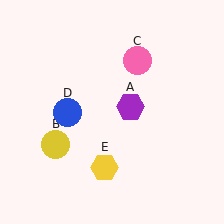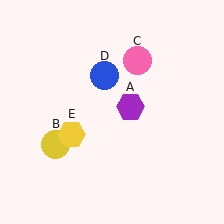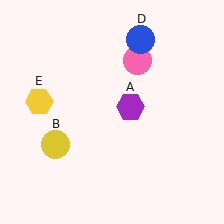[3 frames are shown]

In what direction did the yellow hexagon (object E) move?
The yellow hexagon (object E) moved up and to the left.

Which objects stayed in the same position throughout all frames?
Purple hexagon (object A) and yellow circle (object B) and pink circle (object C) remained stationary.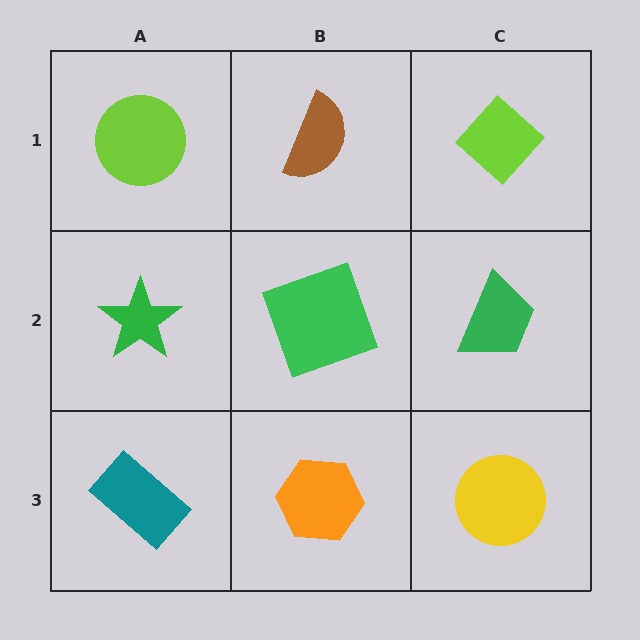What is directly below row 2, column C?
A yellow circle.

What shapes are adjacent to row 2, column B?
A brown semicircle (row 1, column B), an orange hexagon (row 3, column B), a green star (row 2, column A), a green trapezoid (row 2, column C).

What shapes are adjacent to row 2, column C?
A lime diamond (row 1, column C), a yellow circle (row 3, column C), a green square (row 2, column B).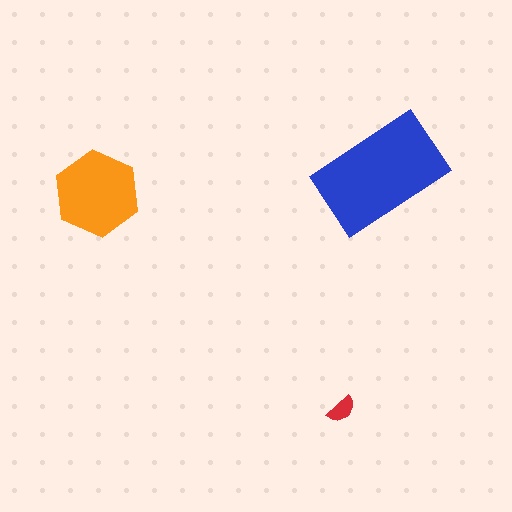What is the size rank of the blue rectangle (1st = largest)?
1st.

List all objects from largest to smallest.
The blue rectangle, the orange hexagon, the red semicircle.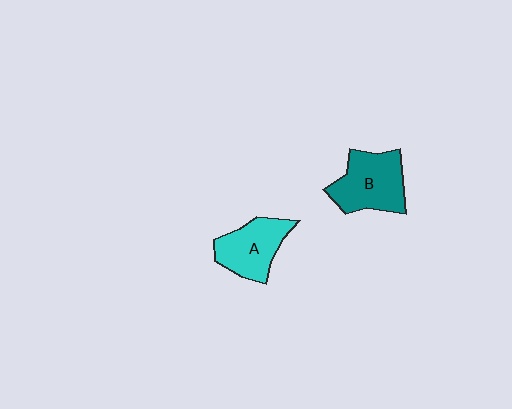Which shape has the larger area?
Shape B (teal).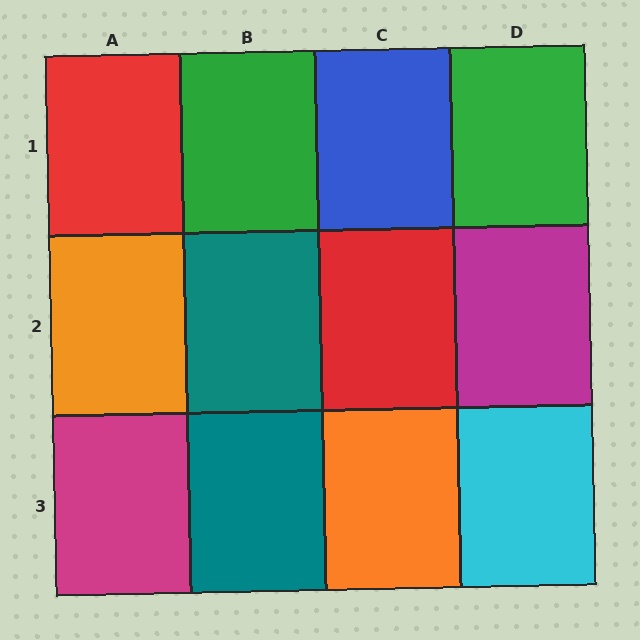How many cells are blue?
1 cell is blue.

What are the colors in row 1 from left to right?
Red, green, blue, green.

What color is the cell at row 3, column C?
Orange.